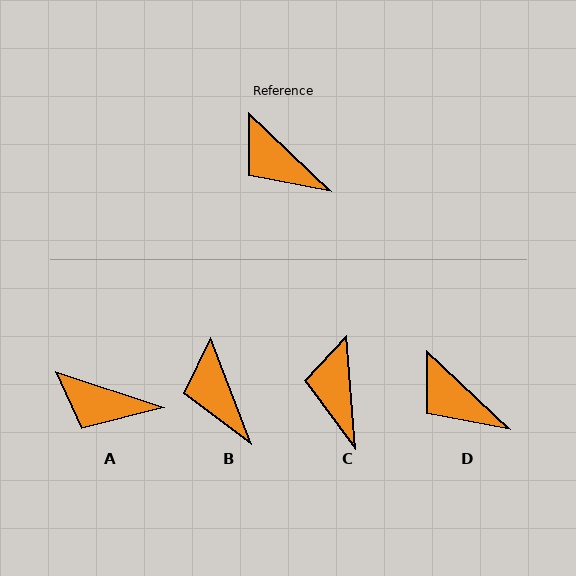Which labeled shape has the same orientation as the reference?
D.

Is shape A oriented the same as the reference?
No, it is off by about 25 degrees.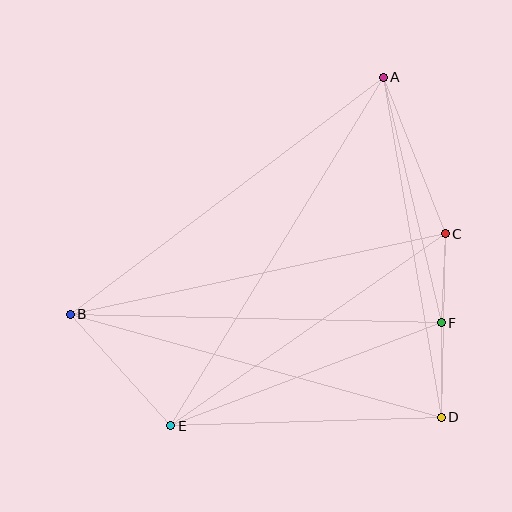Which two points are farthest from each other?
Points A and E are farthest from each other.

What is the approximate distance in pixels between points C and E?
The distance between C and E is approximately 335 pixels.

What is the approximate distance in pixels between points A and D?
The distance between A and D is approximately 345 pixels.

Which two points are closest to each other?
Points C and F are closest to each other.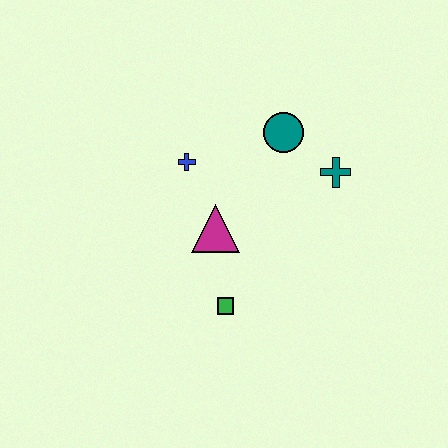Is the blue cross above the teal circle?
No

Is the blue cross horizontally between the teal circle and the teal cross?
No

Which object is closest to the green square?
The magenta triangle is closest to the green square.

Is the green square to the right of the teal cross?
No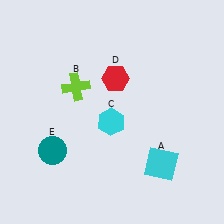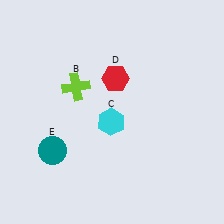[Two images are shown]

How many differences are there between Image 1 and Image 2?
There is 1 difference between the two images.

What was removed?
The cyan square (A) was removed in Image 2.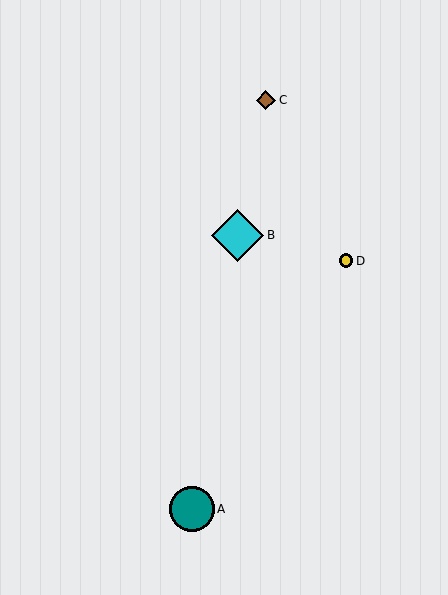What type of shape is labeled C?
Shape C is a brown diamond.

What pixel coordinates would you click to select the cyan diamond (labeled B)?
Click at (237, 235) to select the cyan diamond B.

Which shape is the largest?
The cyan diamond (labeled B) is the largest.